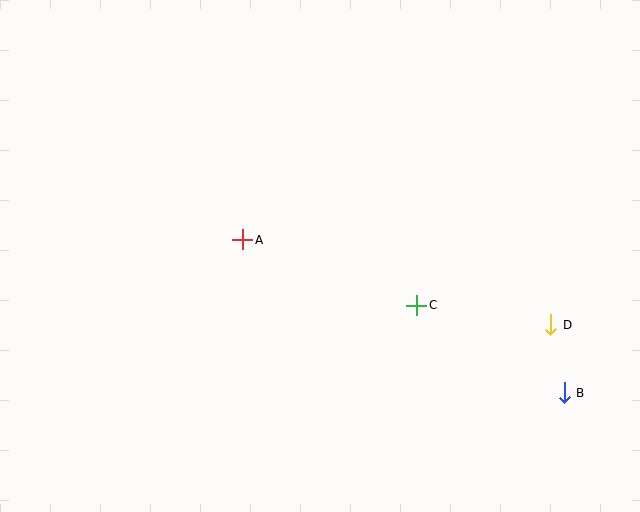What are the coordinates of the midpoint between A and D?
The midpoint between A and D is at (397, 282).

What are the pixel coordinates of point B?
Point B is at (564, 393).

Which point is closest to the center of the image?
Point A at (243, 240) is closest to the center.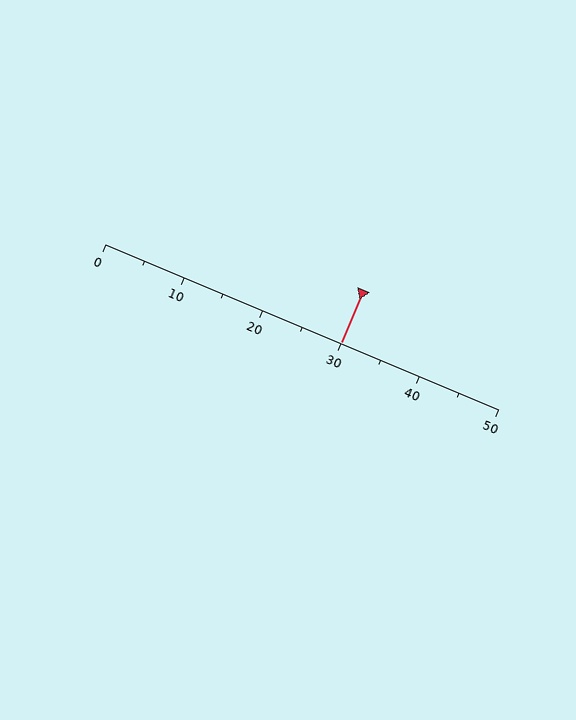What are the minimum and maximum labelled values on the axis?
The axis runs from 0 to 50.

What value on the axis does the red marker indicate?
The marker indicates approximately 30.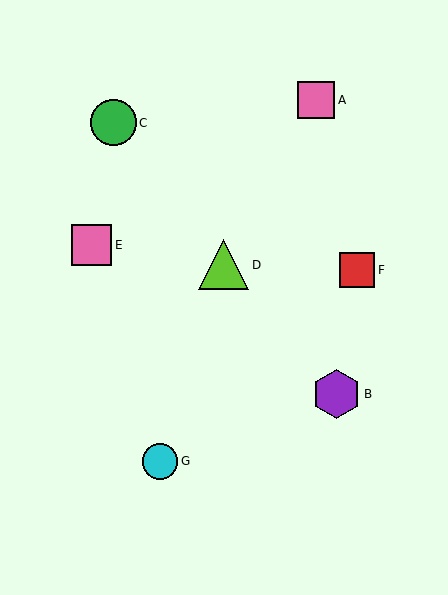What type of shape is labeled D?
Shape D is a lime triangle.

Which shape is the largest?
The lime triangle (labeled D) is the largest.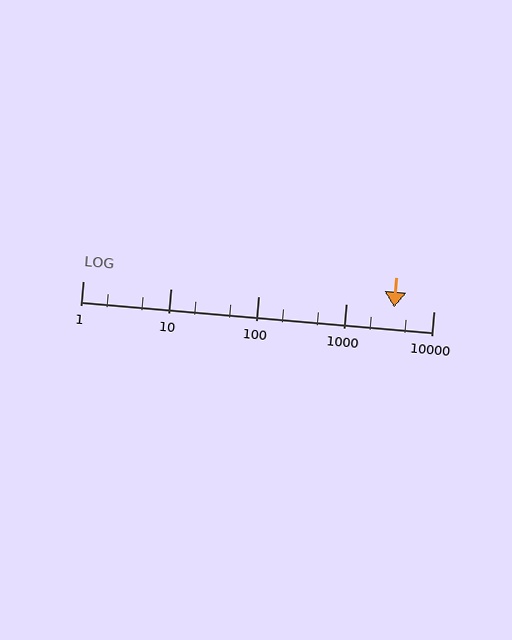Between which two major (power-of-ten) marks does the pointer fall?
The pointer is between 1000 and 10000.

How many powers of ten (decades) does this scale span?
The scale spans 4 decades, from 1 to 10000.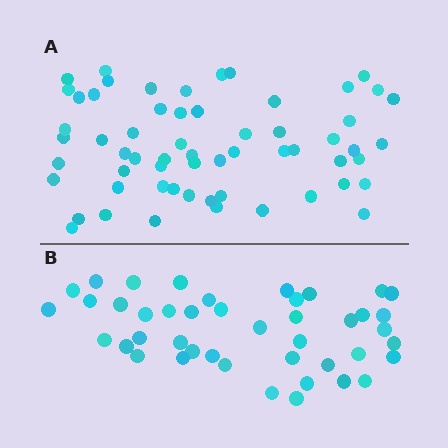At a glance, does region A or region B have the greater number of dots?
Region A (the top region) has more dots.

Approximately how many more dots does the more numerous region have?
Region A has approximately 15 more dots than region B.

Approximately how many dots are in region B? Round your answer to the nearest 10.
About 40 dots. (The exact count is 43, which rounds to 40.)